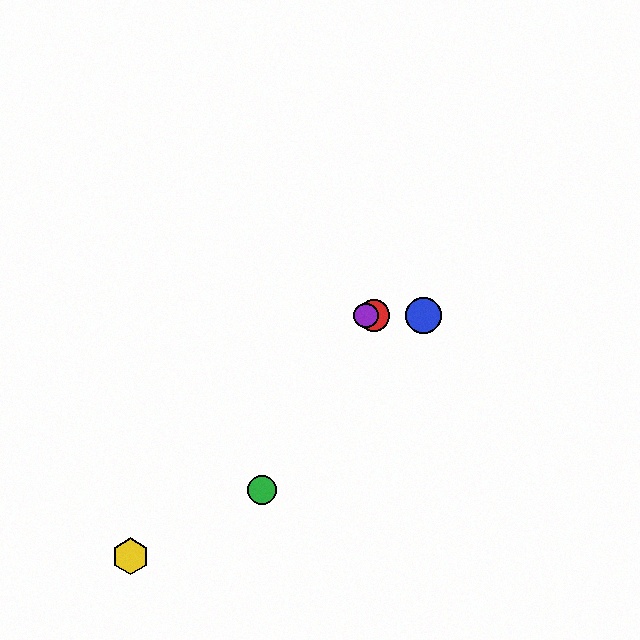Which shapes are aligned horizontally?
The red circle, the blue circle, the purple circle are aligned horizontally.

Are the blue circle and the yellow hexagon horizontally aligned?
No, the blue circle is at y≈316 and the yellow hexagon is at y≈556.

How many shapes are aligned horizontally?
3 shapes (the red circle, the blue circle, the purple circle) are aligned horizontally.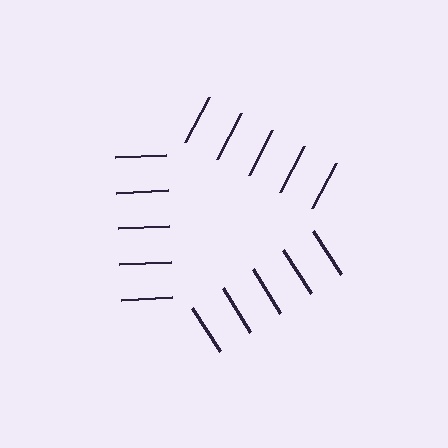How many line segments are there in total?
15 — 5 along each of the 3 edges.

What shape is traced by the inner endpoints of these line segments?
An illusory triangle — the line segments terminate on its edges but no continuous stroke is drawn.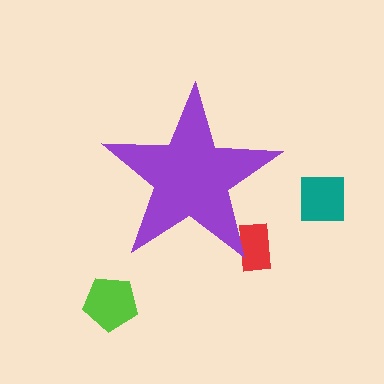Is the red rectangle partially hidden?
Yes, the red rectangle is partially hidden behind the purple star.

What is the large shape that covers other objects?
A purple star.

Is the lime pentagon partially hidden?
No, the lime pentagon is fully visible.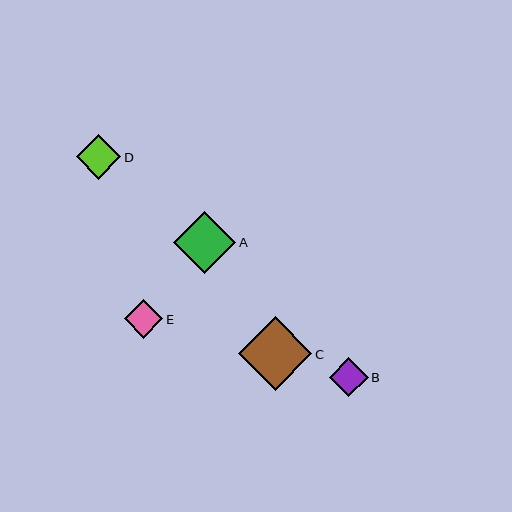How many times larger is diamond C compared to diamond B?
Diamond C is approximately 1.9 times the size of diamond B.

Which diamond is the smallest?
Diamond E is the smallest with a size of approximately 39 pixels.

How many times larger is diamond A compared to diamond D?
Diamond A is approximately 1.4 times the size of diamond D.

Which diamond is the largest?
Diamond C is the largest with a size of approximately 74 pixels.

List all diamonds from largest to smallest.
From largest to smallest: C, A, D, B, E.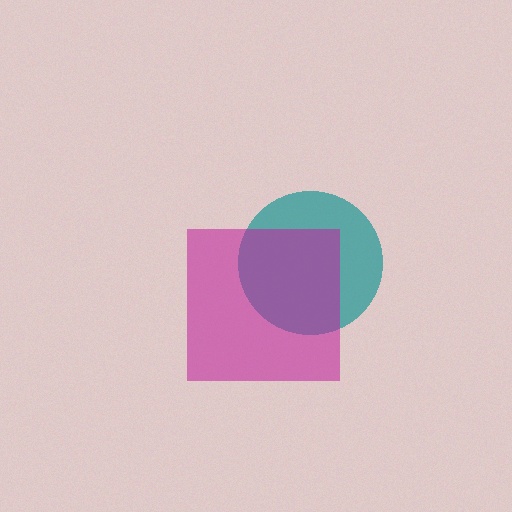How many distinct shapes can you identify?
There are 2 distinct shapes: a teal circle, a magenta square.